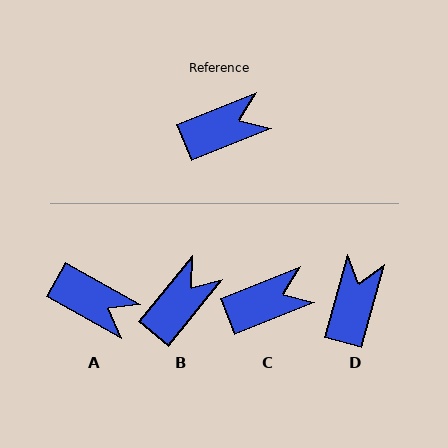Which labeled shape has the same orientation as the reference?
C.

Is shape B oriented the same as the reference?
No, it is off by about 29 degrees.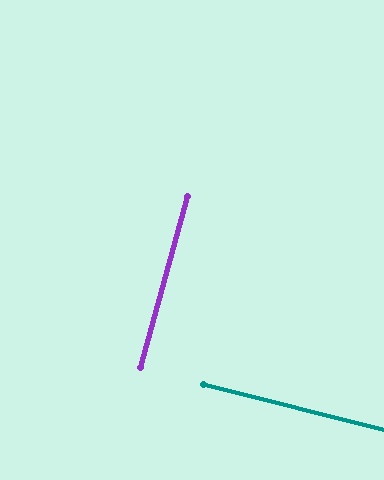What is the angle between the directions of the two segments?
Approximately 89 degrees.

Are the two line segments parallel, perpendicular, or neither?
Perpendicular — they meet at approximately 89°.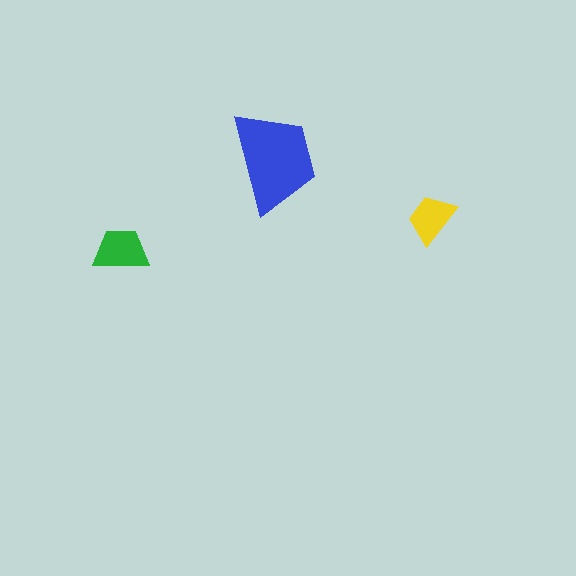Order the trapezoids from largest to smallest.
the blue one, the green one, the yellow one.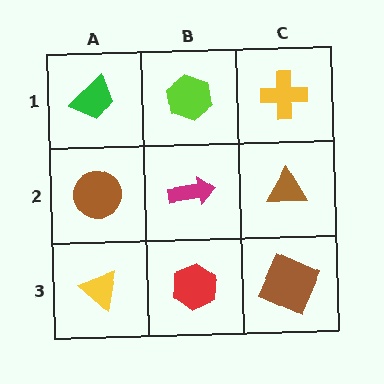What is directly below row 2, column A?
A yellow triangle.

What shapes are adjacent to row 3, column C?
A brown triangle (row 2, column C), a red hexagon (row 3, column B).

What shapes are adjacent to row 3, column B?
A magenta arrow (row 2, column B), a yellow triangle (row 3, column A), a brown square (row 3, column C).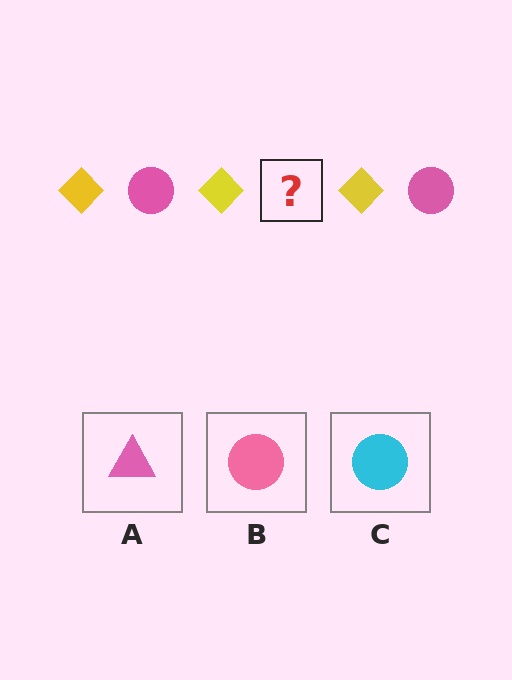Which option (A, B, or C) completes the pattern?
B.